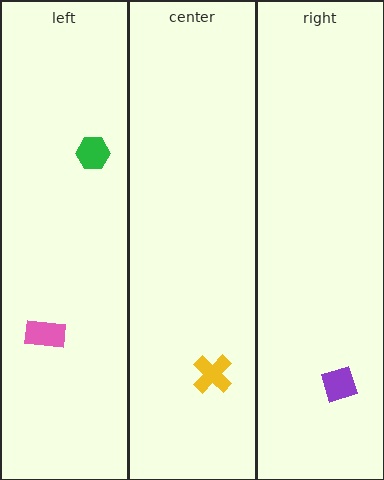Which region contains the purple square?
The right region.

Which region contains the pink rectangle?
The left region.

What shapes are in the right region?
The purple square.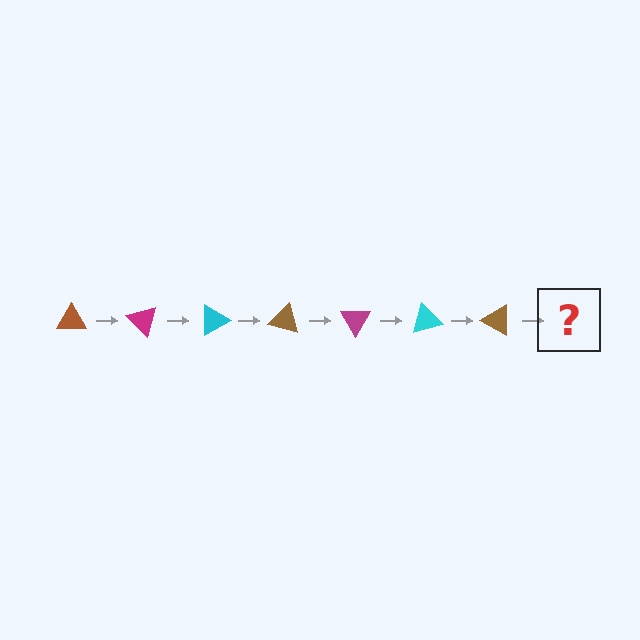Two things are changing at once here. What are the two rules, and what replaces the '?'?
The two rules are that it rotates 45 degrees each step and the color cycles through brown, magenta, and cyan. The '?' should be a magenta triangle, rotated 315 degrees from the start.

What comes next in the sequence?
The next element should be a magenta triangle, rotated 315 degrees from the start.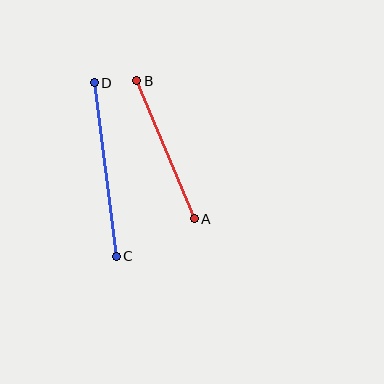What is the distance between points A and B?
The distance is approximately 150 pixels.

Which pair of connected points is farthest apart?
Points C and D are farthest apart.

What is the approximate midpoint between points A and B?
The midpoint is at approximately (166, 150) pixels.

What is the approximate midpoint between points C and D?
The midpoint is at approximately (105, 169) pixels.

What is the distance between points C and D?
The distance is approximately 175 pixels.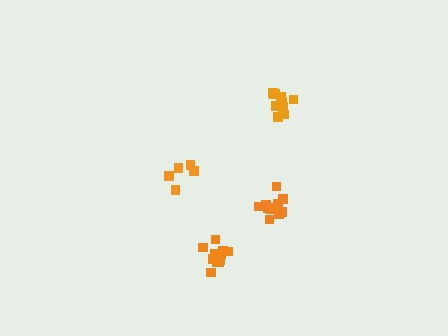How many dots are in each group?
Group 1: 11 dots, Group 2: 6 dots, Group 3: 12 dots, Group 4: 11 dots (40 total).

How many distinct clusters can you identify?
There are 4 distinct clusters.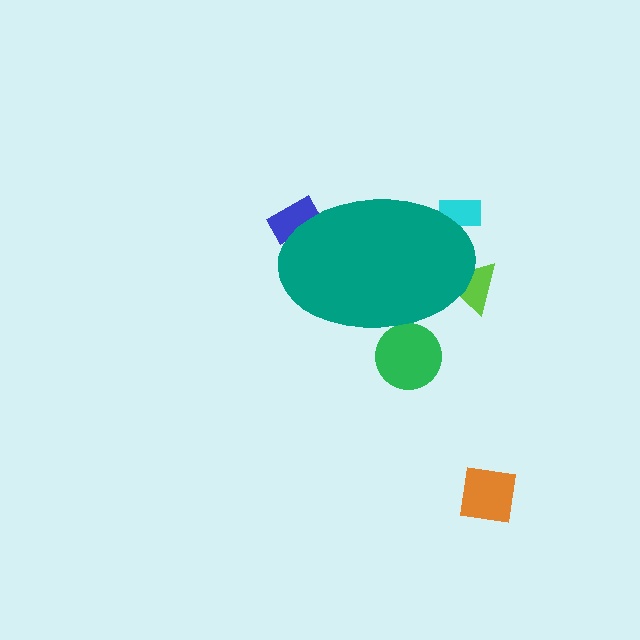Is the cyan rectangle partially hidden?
Yes, the cyan rectangle is partially hidden behind the teal ellipse.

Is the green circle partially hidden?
Yes, the green circle is partially hidden behind the teal ellipse.